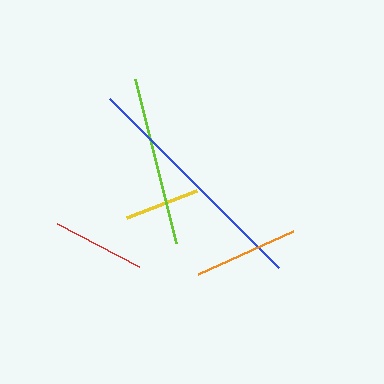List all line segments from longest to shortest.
From longest to shortest: blue, lime, orange, red, yellow.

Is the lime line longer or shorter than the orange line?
The lime line is longer than the orange line.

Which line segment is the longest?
The blue line is the longest at approximately 238 pixels.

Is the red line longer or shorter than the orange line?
The orange line is longer than the red line.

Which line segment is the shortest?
The yellow line is the shortest at approximately 75 pixels.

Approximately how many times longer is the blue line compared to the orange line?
The blue line is approximately 2.3 times the length of the orange line.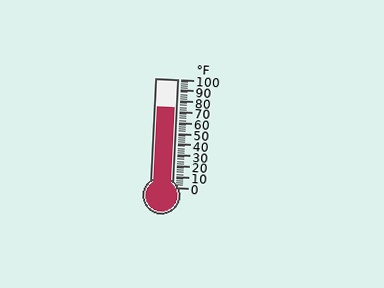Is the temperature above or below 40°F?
The temperature is above 40°F.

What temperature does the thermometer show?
The thermometer shows approximately 74°F.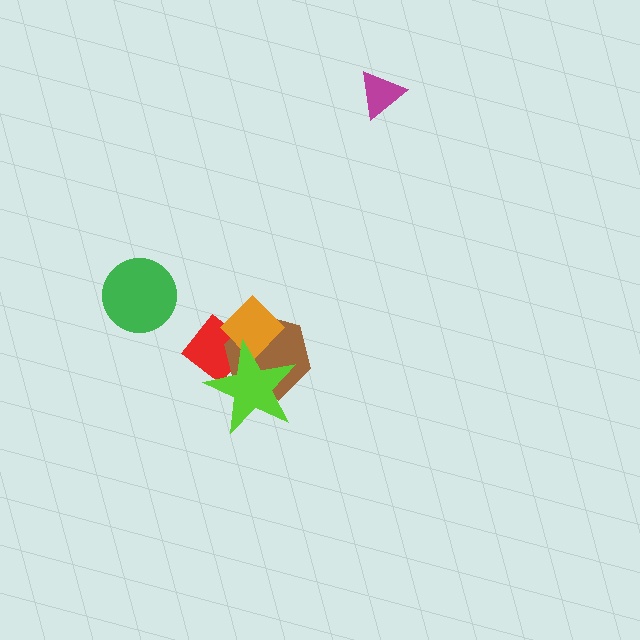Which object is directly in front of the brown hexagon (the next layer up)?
The orange diamond is directly in front of the brown hexagon.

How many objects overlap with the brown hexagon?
3 objects overlap with the brown hexagon.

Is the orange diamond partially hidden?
Yes, it is partially covered by another shape.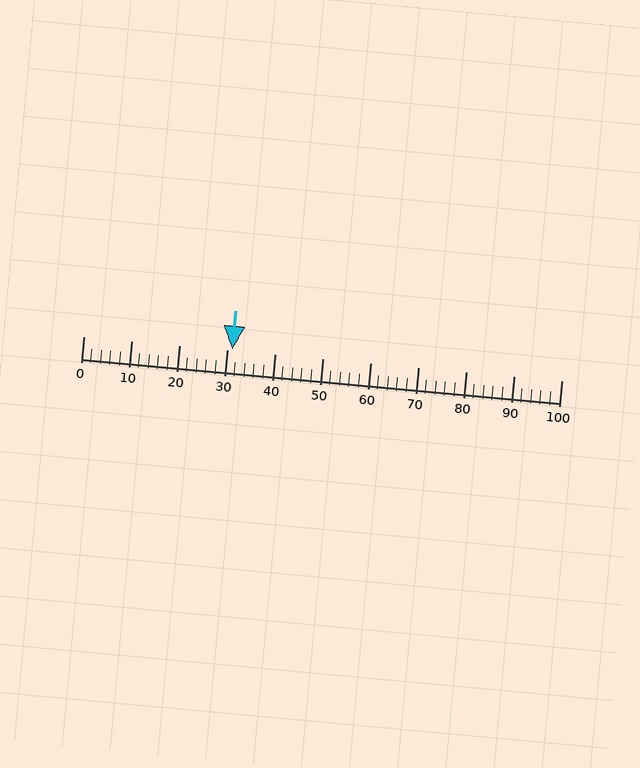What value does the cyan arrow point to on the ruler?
The cyan arrow points to approximately 31.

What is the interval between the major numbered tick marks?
The major tick marks are spaced 10 units apart.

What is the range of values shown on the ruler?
The ruler shows values from 0 to 100.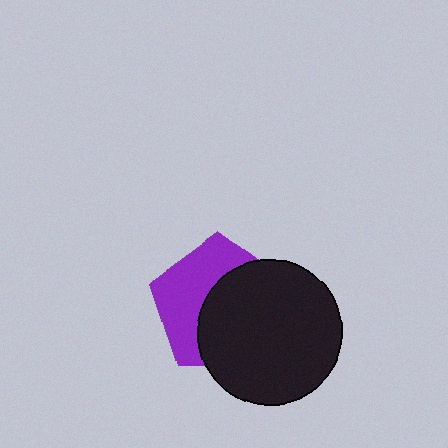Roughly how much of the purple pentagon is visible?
A small part of it is visible (roughly 45%).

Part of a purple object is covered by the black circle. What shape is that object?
It is a pentagon.